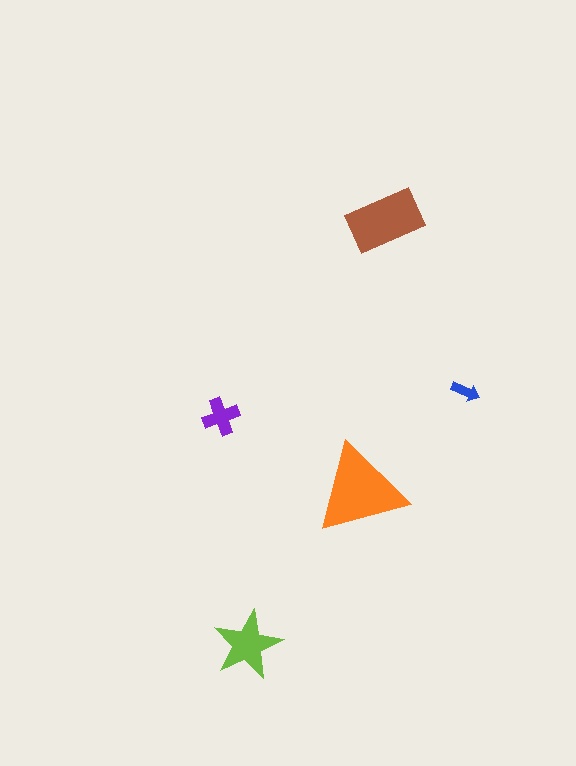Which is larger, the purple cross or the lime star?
The lime star.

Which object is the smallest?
The blue arrow.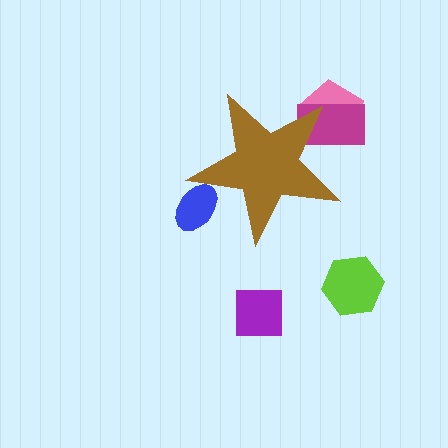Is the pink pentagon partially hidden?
Yes, the pink pentagon is partially hidden behind the brown star.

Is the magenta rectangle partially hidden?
Yes, the magenta rectangle is partially hidden behind the brown star.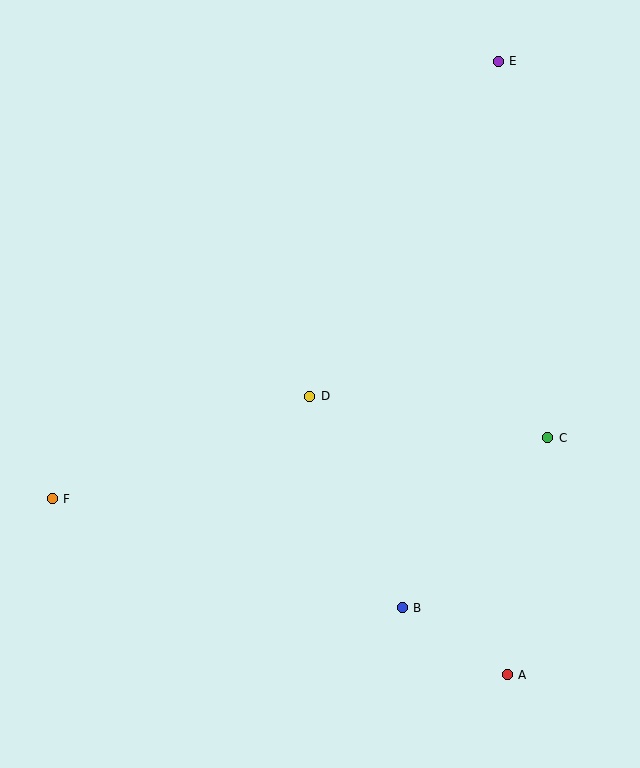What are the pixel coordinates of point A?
Point A is at (507, 675).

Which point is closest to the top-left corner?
Point F is closest to the top-left corner.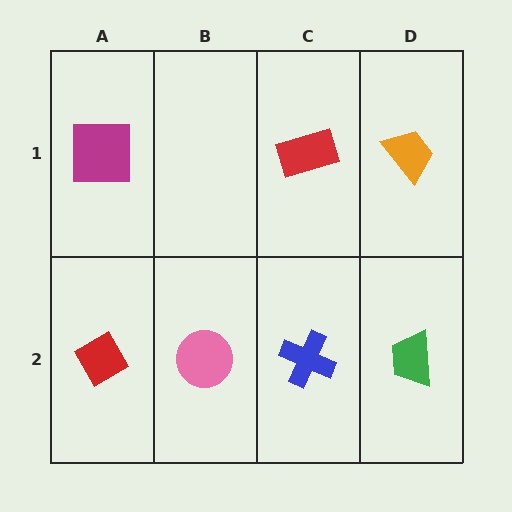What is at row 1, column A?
A magenta square.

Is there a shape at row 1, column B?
No, that cell is empty.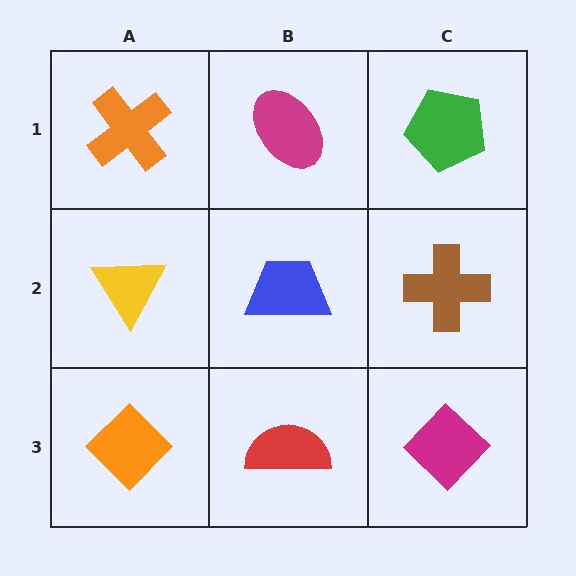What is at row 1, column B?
A magenta ellipse.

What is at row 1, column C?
A green pentagon.